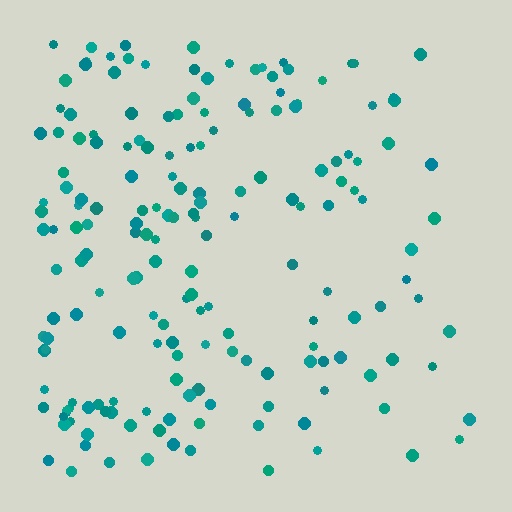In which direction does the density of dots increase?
From right to left, with the left side densest.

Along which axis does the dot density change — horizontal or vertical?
Horizontal.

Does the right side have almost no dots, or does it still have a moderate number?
Still a moderate number, just noticeably fewer than the left.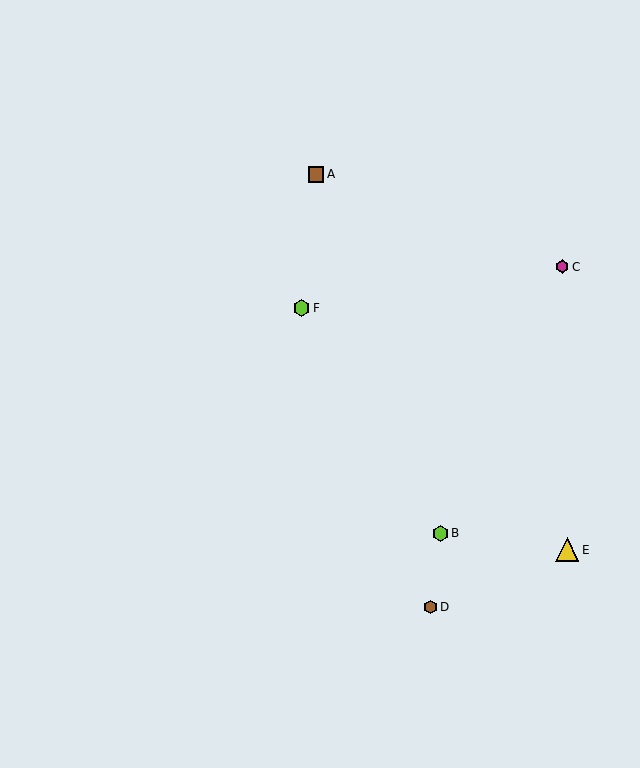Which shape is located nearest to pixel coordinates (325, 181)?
The brown square (labeled A) at (316, 174) is nearest to that location.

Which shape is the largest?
The yellow triangle (labeled E) is the largest.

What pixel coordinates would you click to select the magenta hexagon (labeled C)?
Click at (562, 267) to select the magenta hexagon C.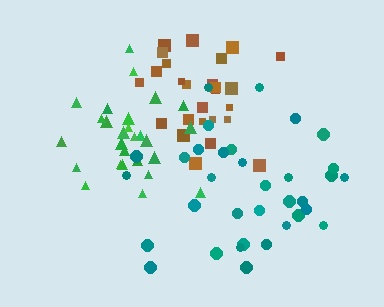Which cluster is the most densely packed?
Green.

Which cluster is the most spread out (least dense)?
Teal.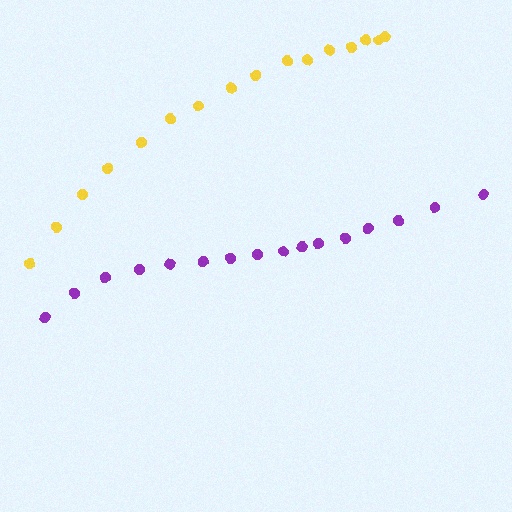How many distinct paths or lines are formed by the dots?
There are 2 distinct paths.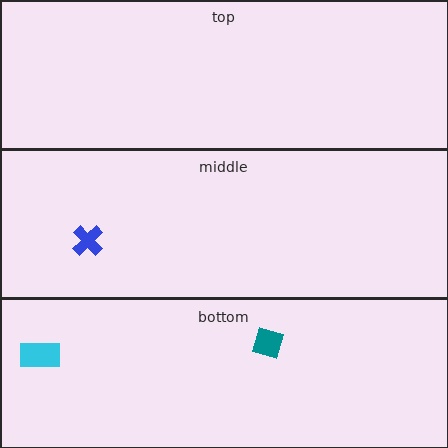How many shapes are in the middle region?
1.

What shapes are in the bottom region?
The cyan rectangle, the teal diamond.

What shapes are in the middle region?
The blue cross.